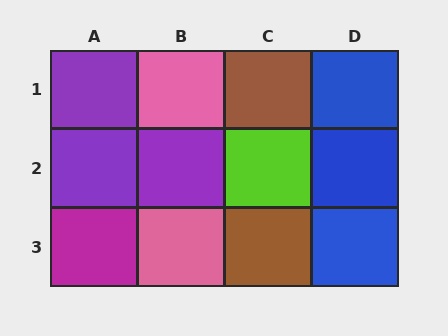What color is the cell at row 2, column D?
Blue.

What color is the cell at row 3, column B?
Pink.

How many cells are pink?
2 cells are pink.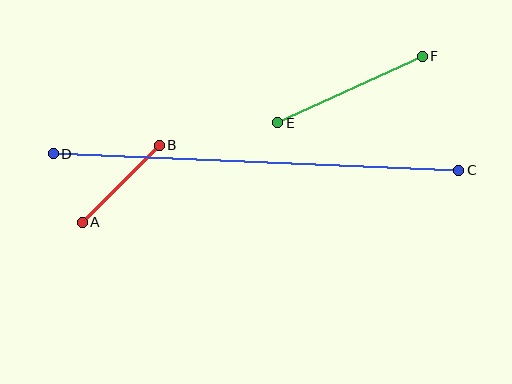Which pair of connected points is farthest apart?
Points C and D are farthest apart.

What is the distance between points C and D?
The distance is approximately 406 pixels.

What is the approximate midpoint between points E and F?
The midpoint is at approximately (350, 90) pixels.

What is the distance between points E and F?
The distance is approximately 159 pixels.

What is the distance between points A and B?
The distance is approximately 109 pixels.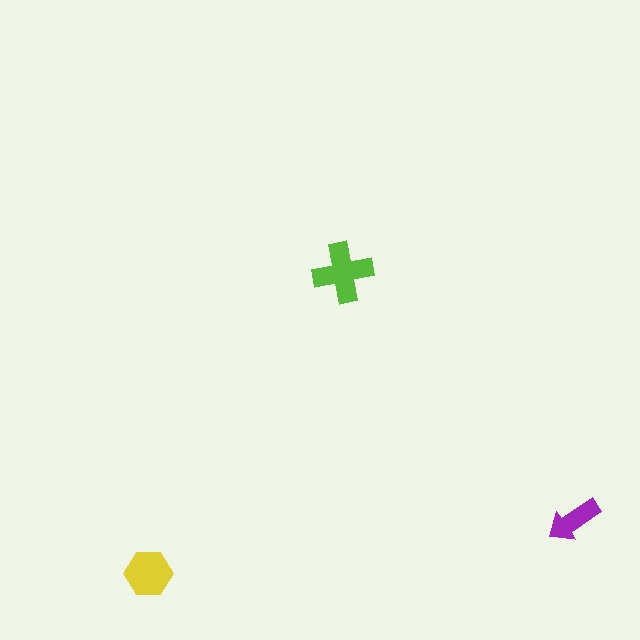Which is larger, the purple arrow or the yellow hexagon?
The yellow hexagon.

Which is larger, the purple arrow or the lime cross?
The lime cross.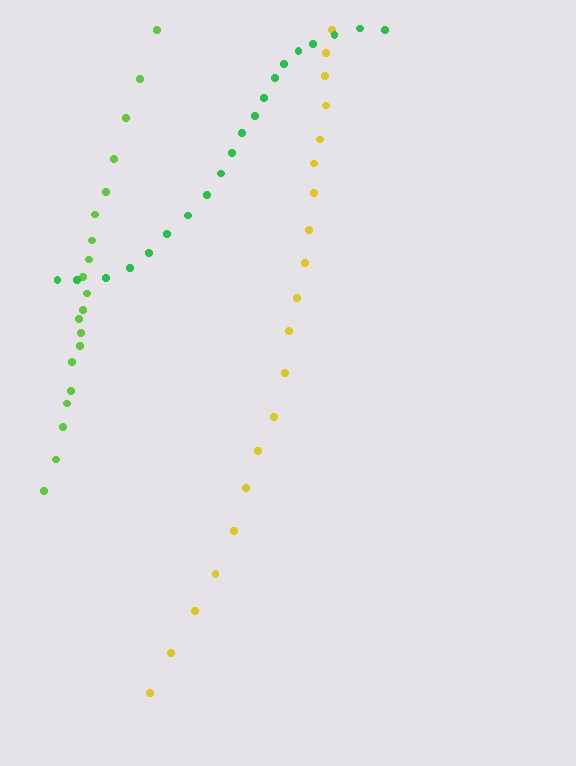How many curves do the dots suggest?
There are 3 distinct paths.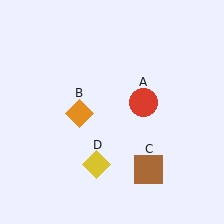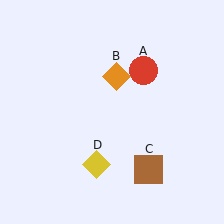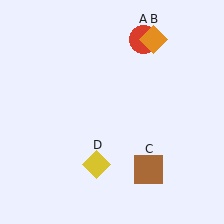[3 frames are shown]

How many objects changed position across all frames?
2 objects changed position: red circle (object A), orange diamond (object B).